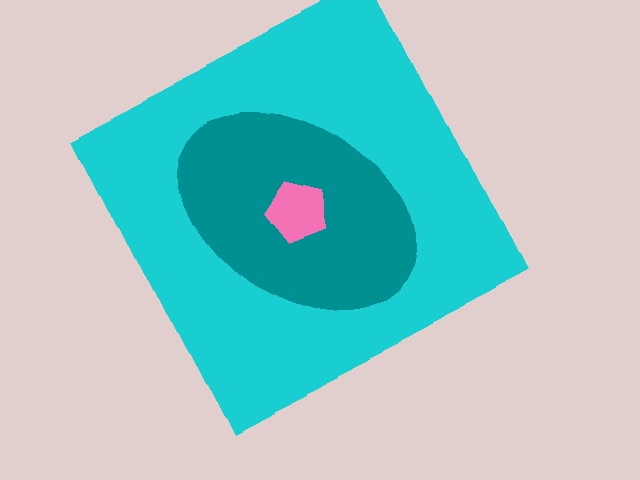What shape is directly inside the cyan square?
The teal ellipse.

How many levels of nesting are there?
3.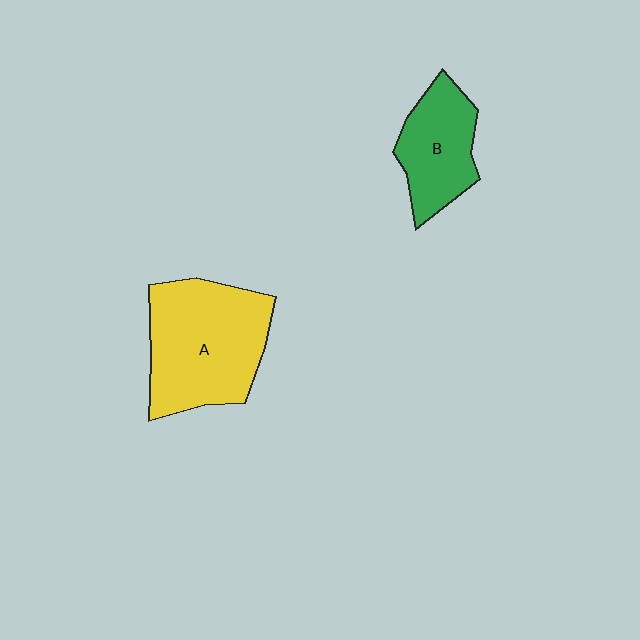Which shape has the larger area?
Shape A (yellow).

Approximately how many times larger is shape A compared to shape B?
Approximately 1.7 times.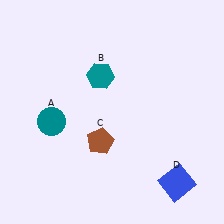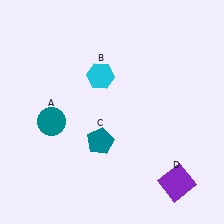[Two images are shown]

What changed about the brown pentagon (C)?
In Image 1, C is brown. In Image 2, it changed to teal.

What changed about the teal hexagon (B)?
In Image 1, B is teal. In Image 2, it changed to cyan.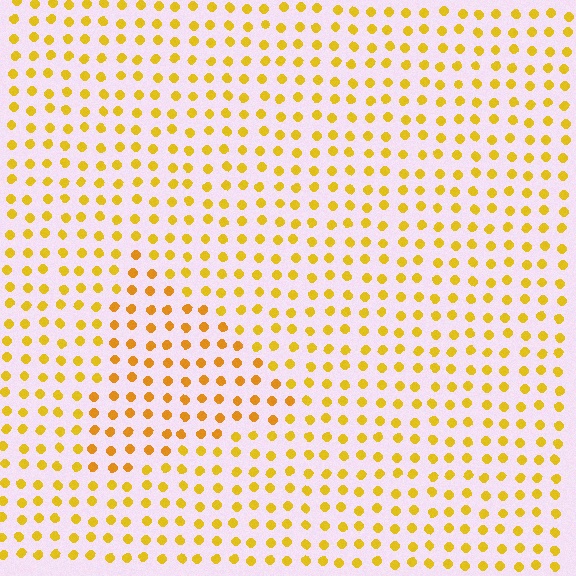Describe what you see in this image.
The image is filled with small yellow elements in a uniform arrangement. A triangle-shaped region is visible where the elements are tinted to a slightly different hue, forming a subtle color boundary.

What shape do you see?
I see a triangle.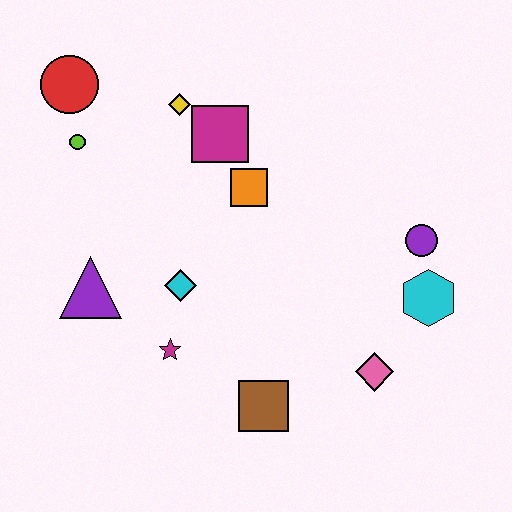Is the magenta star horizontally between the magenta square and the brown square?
No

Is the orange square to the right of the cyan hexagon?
No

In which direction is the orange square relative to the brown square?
The orange square is above the brown square.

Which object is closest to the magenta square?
The yellow diamond is closest to the magenta square.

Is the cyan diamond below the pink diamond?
No